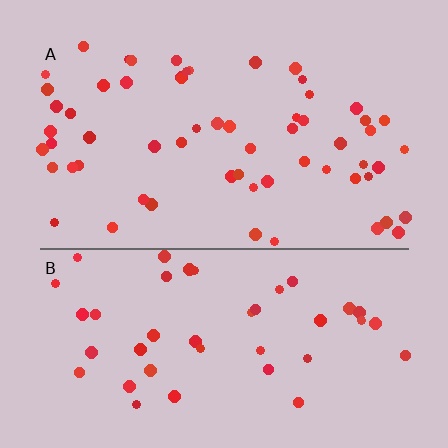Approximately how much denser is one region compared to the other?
Approximately 1.4× — region A over region B.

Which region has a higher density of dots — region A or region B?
A (the top).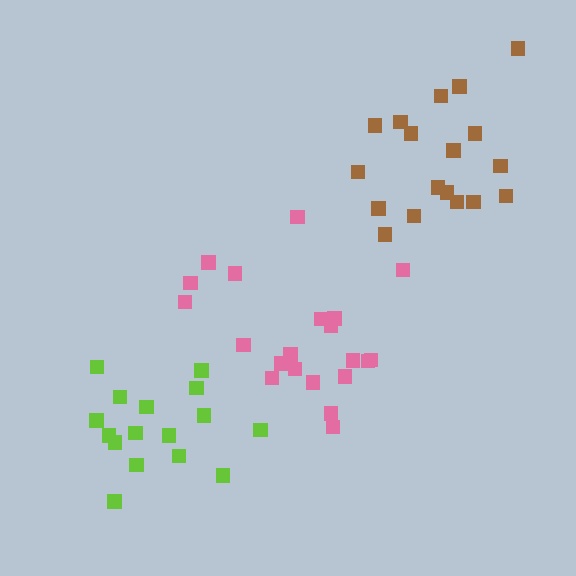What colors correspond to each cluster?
The clusters are colored: pink, brown, lime.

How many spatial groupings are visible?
There are 3 spatial groupings.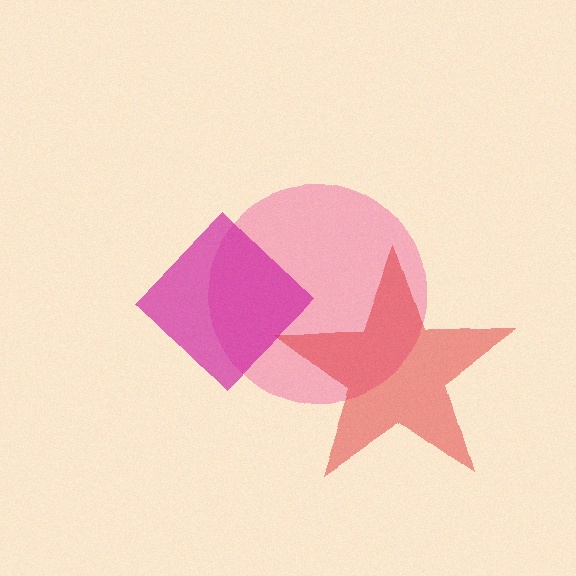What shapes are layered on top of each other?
The layered shapes are: a pink circle, a red star, a magenta diamond.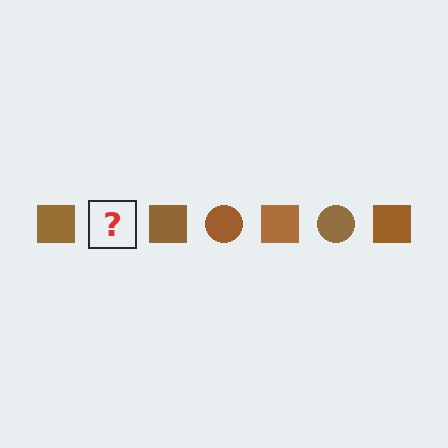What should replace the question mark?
The question mark should be replaced with a brown circle.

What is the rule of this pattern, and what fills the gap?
The rule is that the pattern cycles through square, circle shapes in brown. The gap should be filled with a brown circle.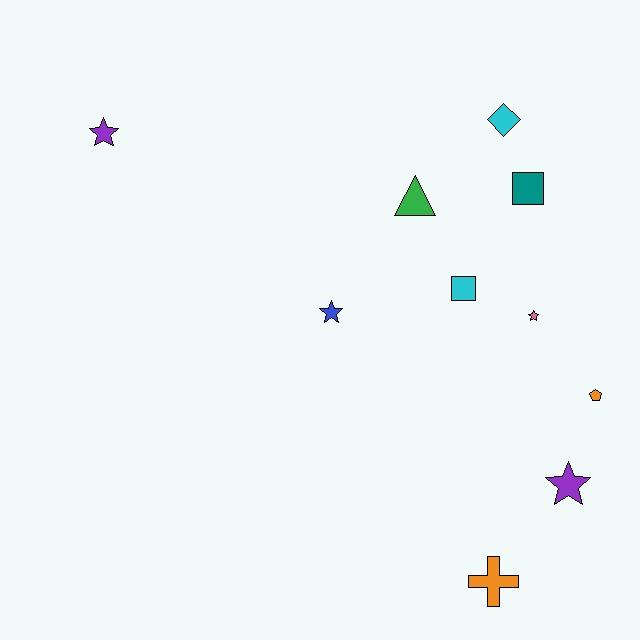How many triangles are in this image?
There is 1 triangle.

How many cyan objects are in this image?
There are 2 cyan objects.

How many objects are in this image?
There are 10 objects.